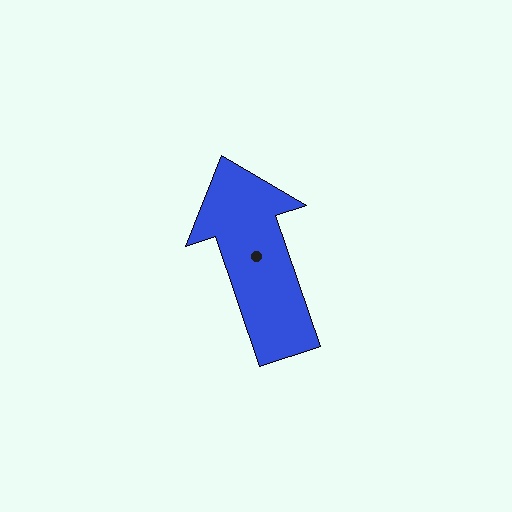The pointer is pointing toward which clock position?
Roughly 11 o'clock.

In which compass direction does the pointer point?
North.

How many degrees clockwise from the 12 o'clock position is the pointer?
Approximately 341 degrees.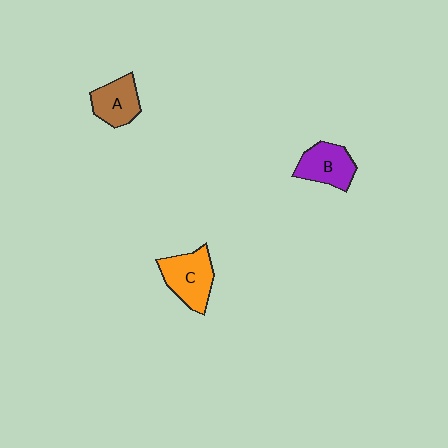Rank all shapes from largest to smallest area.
From largest to smallest: C (orange), B (purple), A (brown).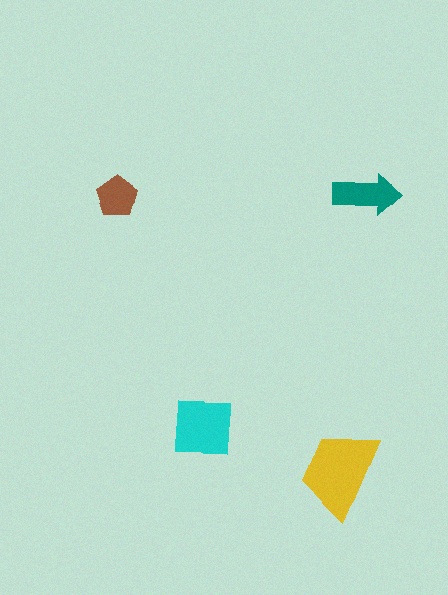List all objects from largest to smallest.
The yellow trapezoid, the cyan square, the teal arrow, the brown pentagon.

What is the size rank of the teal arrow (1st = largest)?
3rd.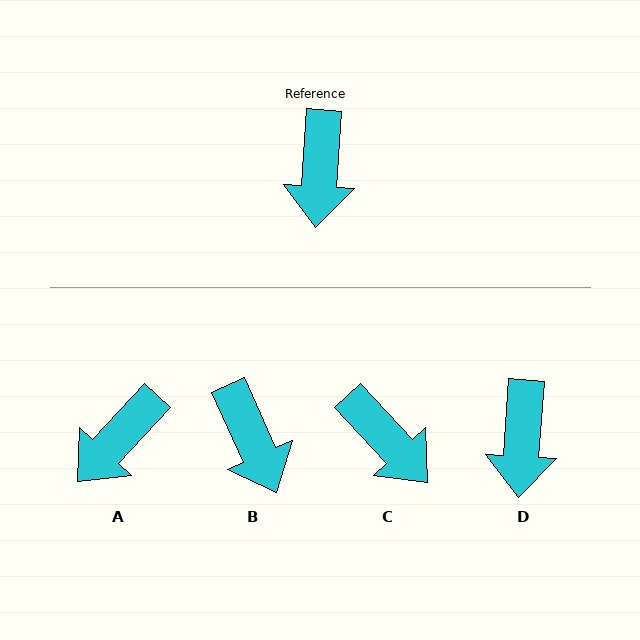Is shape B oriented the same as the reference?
No, it is off by about 28 degrees.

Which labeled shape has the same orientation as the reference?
D.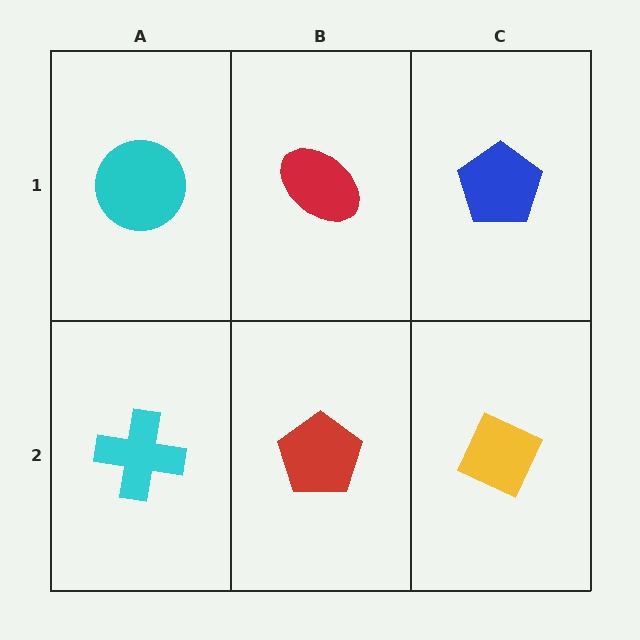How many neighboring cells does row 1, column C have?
2.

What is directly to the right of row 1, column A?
A red ellipse.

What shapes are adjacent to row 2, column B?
A red ellipse (row 1, column B), a cyan cross (row 2, column A), a yellow diamond (row 2, column C).